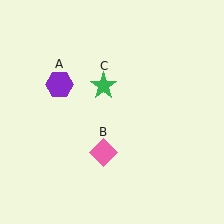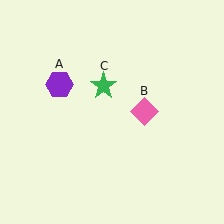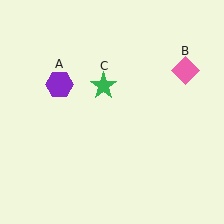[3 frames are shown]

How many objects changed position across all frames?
1 object changed position: pink diamond (object B).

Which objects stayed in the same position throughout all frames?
Purple hexagon (object A) and green star (object C) remained stationary.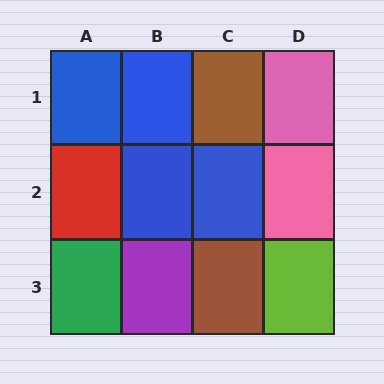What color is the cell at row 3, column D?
Lime.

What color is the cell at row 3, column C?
Brown.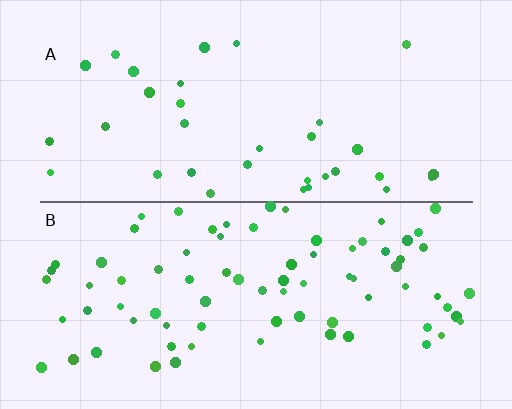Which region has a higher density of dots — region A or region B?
B (the bottom).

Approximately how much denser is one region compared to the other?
Approximately 2.2× — region B over region A.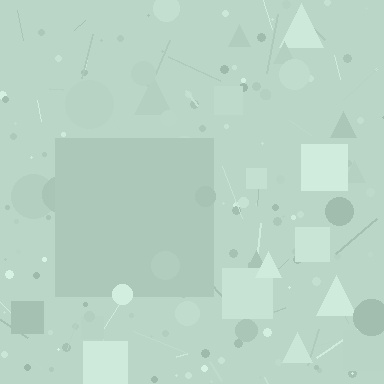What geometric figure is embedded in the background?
A square is embedded in the background.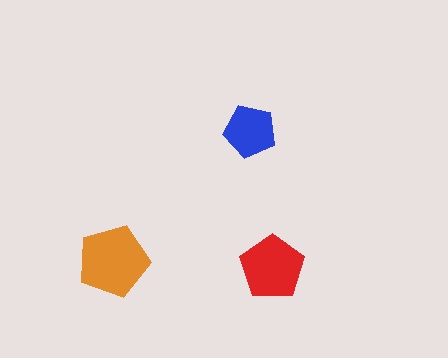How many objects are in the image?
There are 3 objects in the image.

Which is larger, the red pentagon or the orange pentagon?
The orange one.